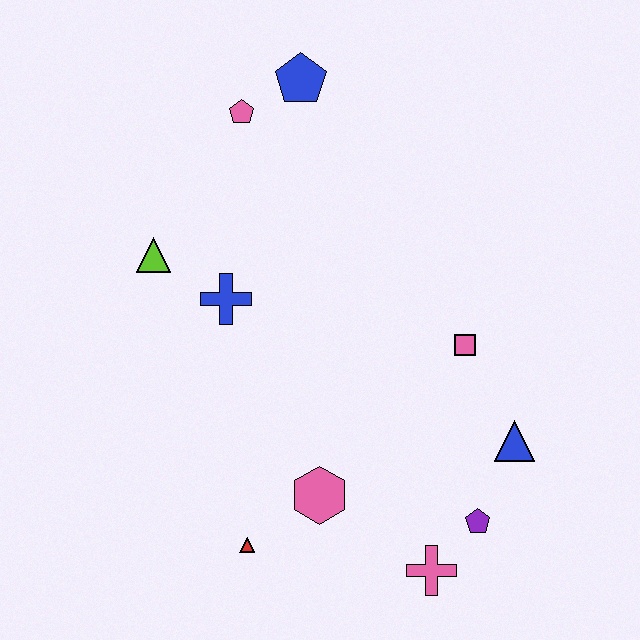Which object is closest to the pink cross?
The purple pentagon is closest to the pink cross.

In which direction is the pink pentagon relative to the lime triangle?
The pink pentagon is above the lime triangle.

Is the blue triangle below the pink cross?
No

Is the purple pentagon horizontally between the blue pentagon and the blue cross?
No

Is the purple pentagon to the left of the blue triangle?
Yes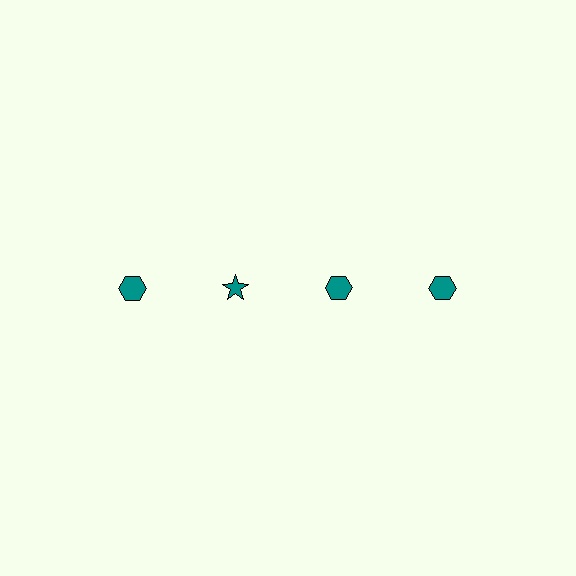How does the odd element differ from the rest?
It has a different shape: star instead of hexagon.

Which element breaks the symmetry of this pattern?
The teal star in the top row, second from left column breaks the symmetry. All other shapes are teal hexagons.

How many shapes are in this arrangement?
There are 4 shapes arranged in a grid pattern.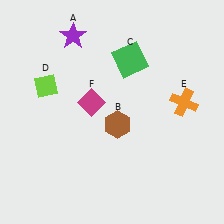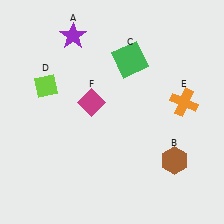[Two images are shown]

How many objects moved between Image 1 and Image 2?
1 object moved between the two images.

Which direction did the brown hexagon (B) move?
The brown hexagon (B) moved right.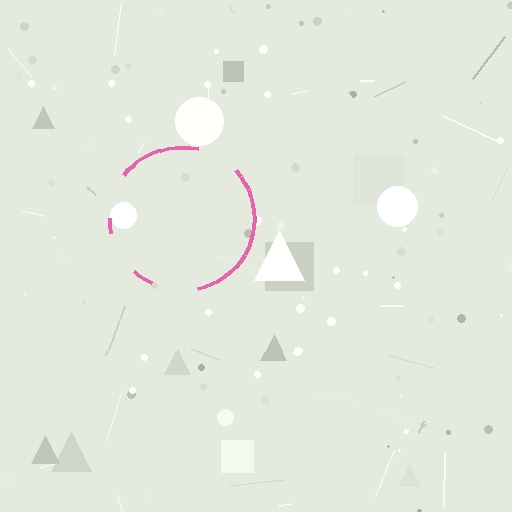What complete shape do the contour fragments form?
The contour fragments form a circle.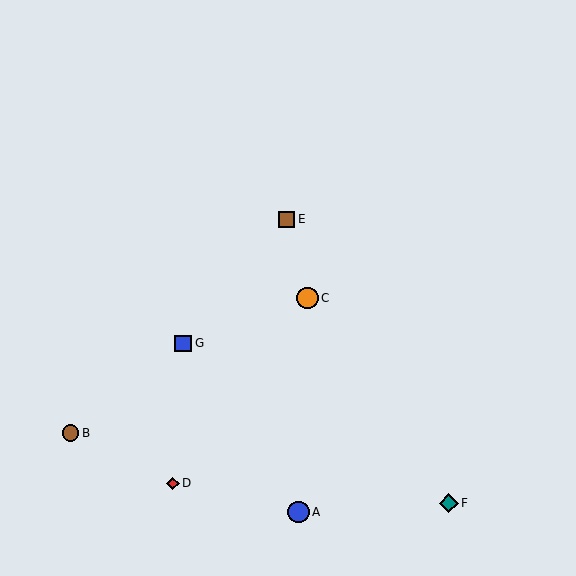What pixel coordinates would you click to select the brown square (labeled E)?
Click at (287, 219) to select the brown square E.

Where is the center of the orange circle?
The center of the orange circle is at (308, 298).